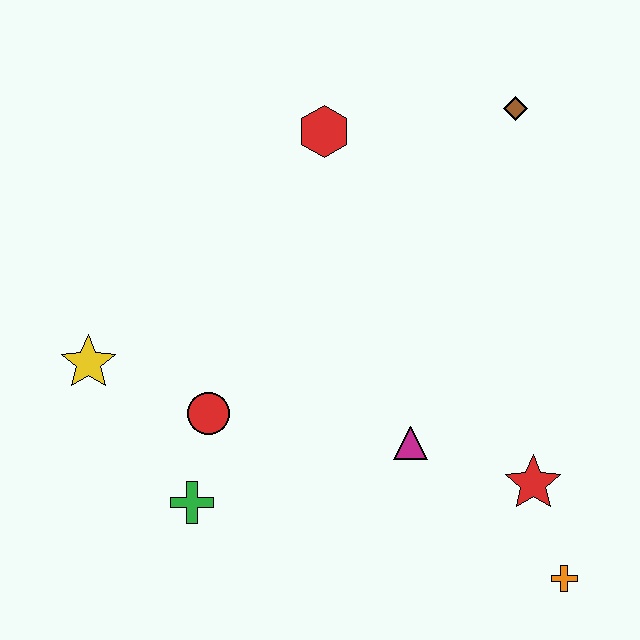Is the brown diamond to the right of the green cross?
Yes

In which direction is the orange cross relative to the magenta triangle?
The orange cross is to the right of the magenta triangle.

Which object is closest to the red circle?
The green cross is closest to the red circle.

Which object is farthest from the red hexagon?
The orange cross is farthest from the red hexagon.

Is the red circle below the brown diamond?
Yes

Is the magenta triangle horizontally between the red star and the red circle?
Yes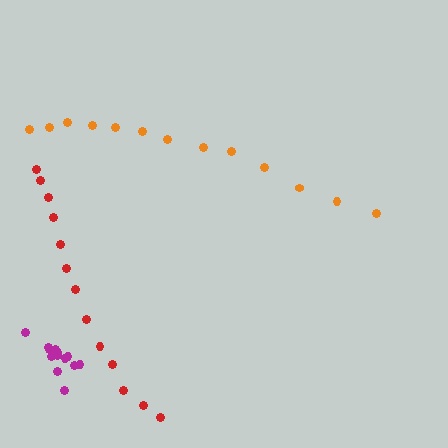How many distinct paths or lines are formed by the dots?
There are 3 distinct paths.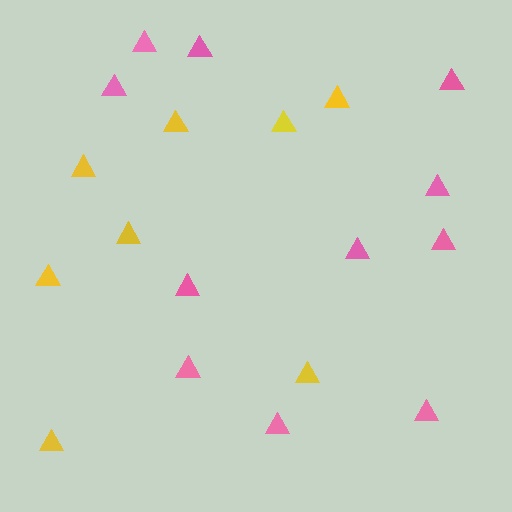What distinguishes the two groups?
There are 2 groups: one group of pink triangles (11) and one group of yellow triangles (8).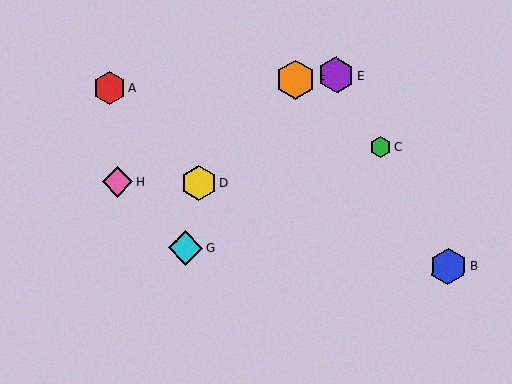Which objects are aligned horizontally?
Objects D, H are aligned horizontally.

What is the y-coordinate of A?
Object A is at y≈88.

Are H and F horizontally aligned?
No, H is at y≈182 and F is at y≈80.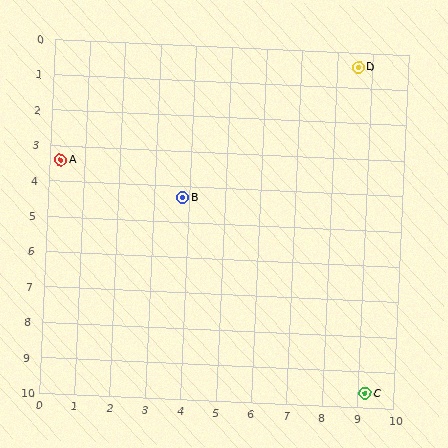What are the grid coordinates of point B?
Point B is at approximately (3.8, 4.3).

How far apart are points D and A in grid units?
Points D and A are about 8.8 grid units apart.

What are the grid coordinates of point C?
Point C is at approximately (9.2, 9.6).